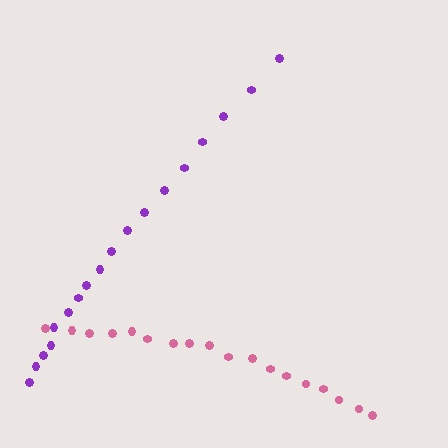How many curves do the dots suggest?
There are 2 distinct paths.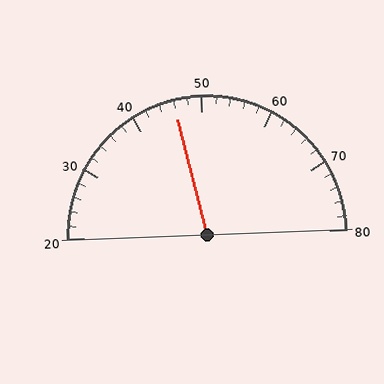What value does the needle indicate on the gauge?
The needle indicates approximately 46.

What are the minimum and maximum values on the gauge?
The gauge ranges from 20 to 80.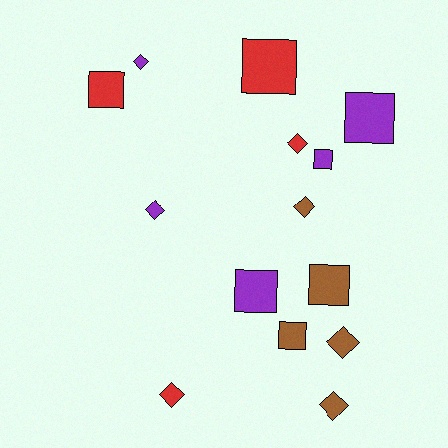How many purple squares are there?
There are 3 purple squares.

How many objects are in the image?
There are 14 objects.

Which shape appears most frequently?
Square, with 7 objects.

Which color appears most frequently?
Purple, with 5 objects.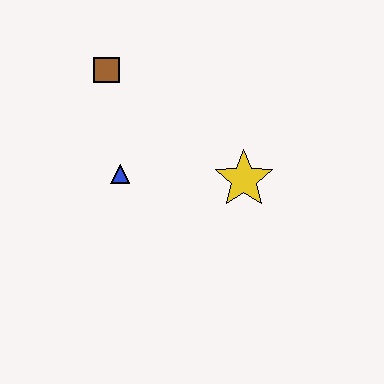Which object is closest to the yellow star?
The blue triangle is closest to the yellow star.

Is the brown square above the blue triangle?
Yes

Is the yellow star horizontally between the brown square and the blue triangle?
No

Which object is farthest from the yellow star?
The brown square is farthest from the yellow star.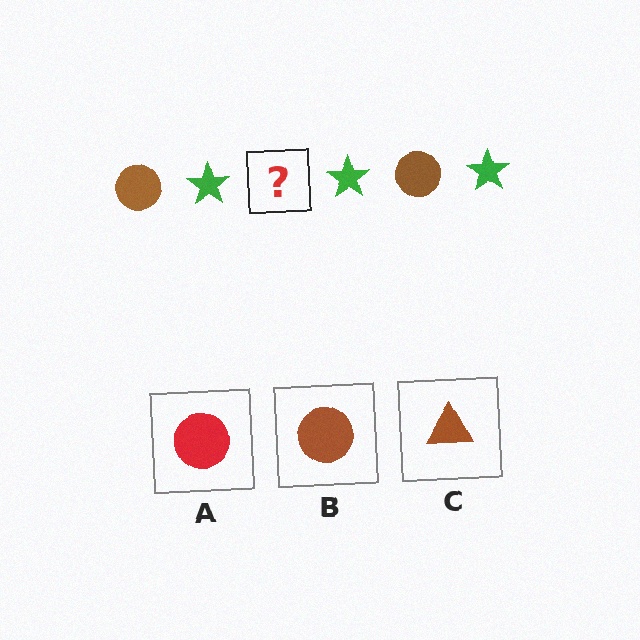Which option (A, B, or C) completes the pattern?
B.